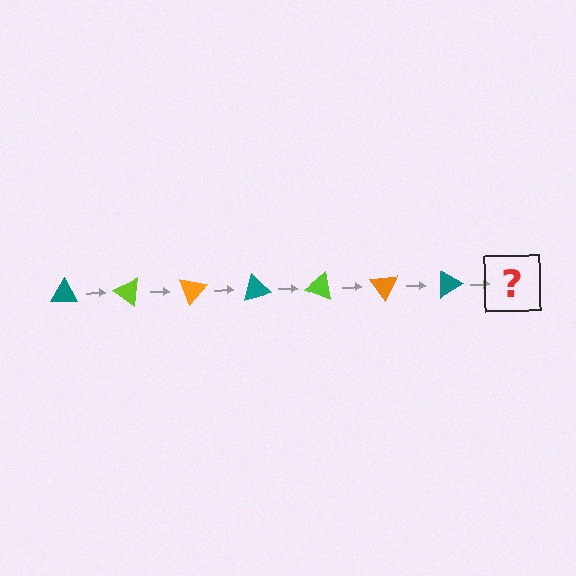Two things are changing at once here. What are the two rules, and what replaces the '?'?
The two rules are that it rotates 35 degrees each step and the color cycles through teal, lime, and orange. The '?' should be a lime triangle, rotated 245 degrees from the start.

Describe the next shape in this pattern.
It should be a lime triangle, rotated 245 degrees from the start.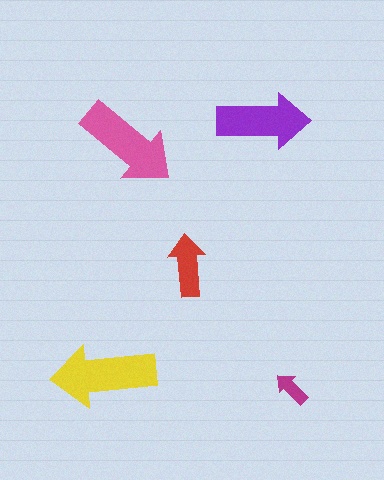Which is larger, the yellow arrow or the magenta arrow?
The yellow one.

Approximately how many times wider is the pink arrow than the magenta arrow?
About 2.5 times wider.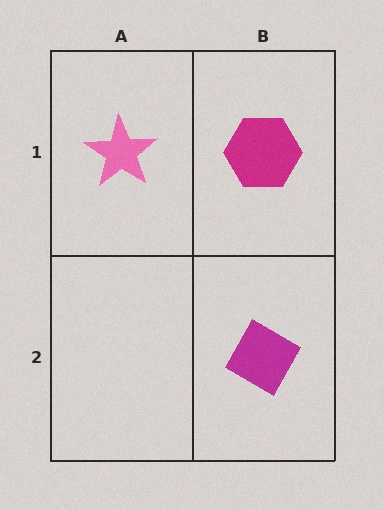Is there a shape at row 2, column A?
No, that cell is empty.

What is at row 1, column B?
A magenta hexagon.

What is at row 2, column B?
A magenta diamond.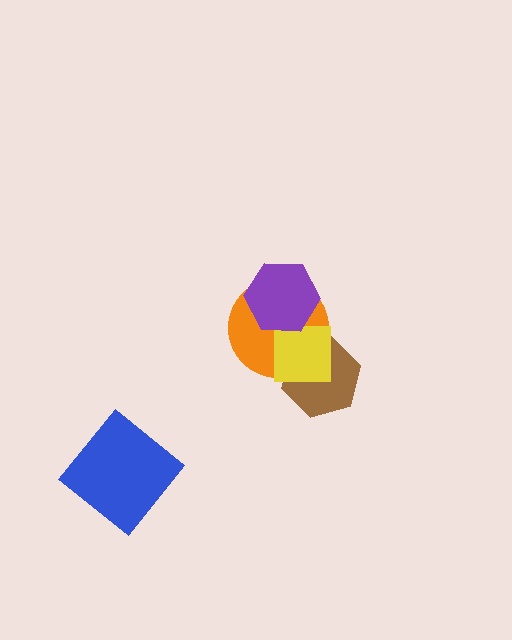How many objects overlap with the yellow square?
2 objects overlap with the yellow square.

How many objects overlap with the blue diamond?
0 objects overlap with the blue diamond.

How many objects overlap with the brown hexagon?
2 objects overlap with the brown hexagon.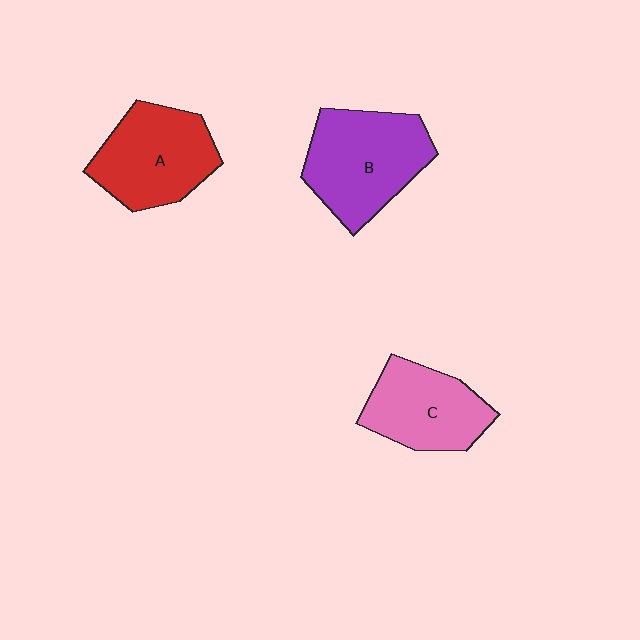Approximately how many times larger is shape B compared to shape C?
Approximately 1.3 times.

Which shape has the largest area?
Shape B (purple).